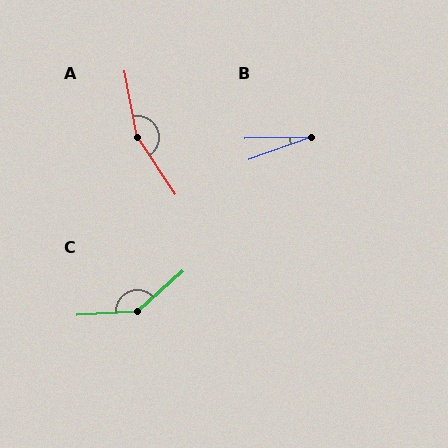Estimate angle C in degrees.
Approximately 142 degrees.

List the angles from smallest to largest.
B (18°), C (142°), A (157°).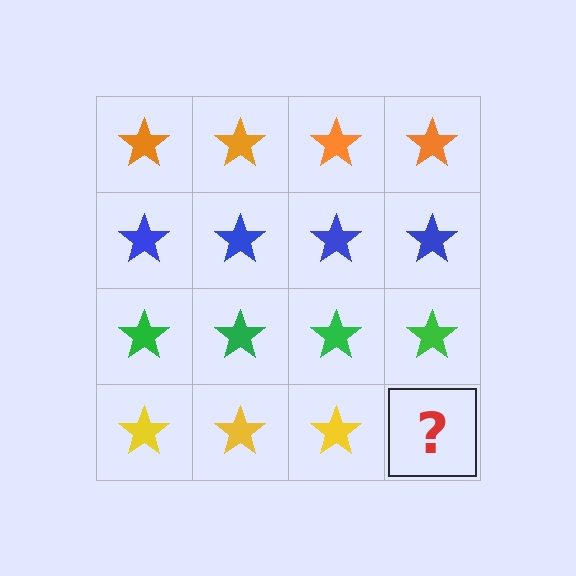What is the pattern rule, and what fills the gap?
The rule is that each row has a consistent color. The gap should be filled with a yellow star.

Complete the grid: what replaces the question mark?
The question mark should be replaced with a yellow star.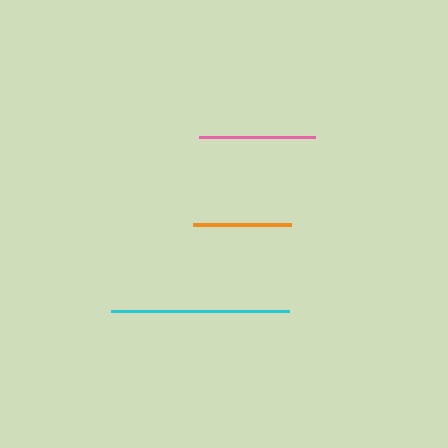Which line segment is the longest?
The cyan line is the longest at approximately 178 pixels.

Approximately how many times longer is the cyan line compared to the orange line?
The cyan line is approximately 1.8 times the length of the orange line.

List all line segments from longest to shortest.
From longest to shortest: cyan, pink, orange.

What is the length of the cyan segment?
The cyan segment is approximately 178 pixels long.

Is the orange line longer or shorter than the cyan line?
The cyan line is longer than the orange line.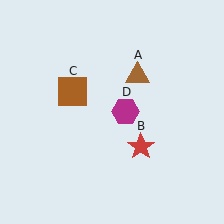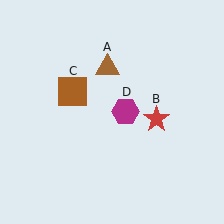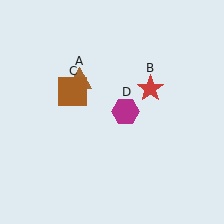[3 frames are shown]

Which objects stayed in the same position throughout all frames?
Brown square (object C) and magenta hexagon (object D) remained stationary.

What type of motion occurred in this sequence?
The brown triangle (object A), red star (object B) rotated counterclockwise around the center of the scene.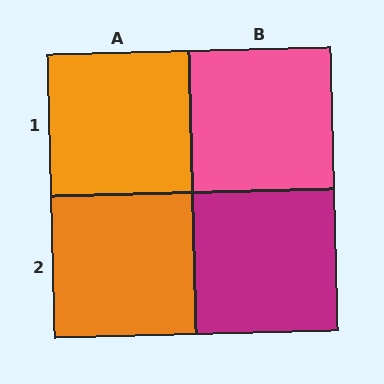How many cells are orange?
2 cells are orange.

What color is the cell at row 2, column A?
Orange.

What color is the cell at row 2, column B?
Magenta.